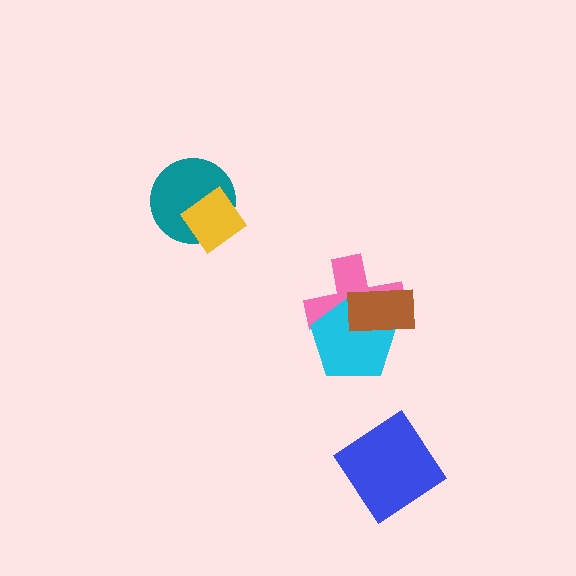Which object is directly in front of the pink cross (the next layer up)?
The cyan pentagon is directly in front of the pink cross.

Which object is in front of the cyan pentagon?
The brown rectangle is in front of the cyan pentagon.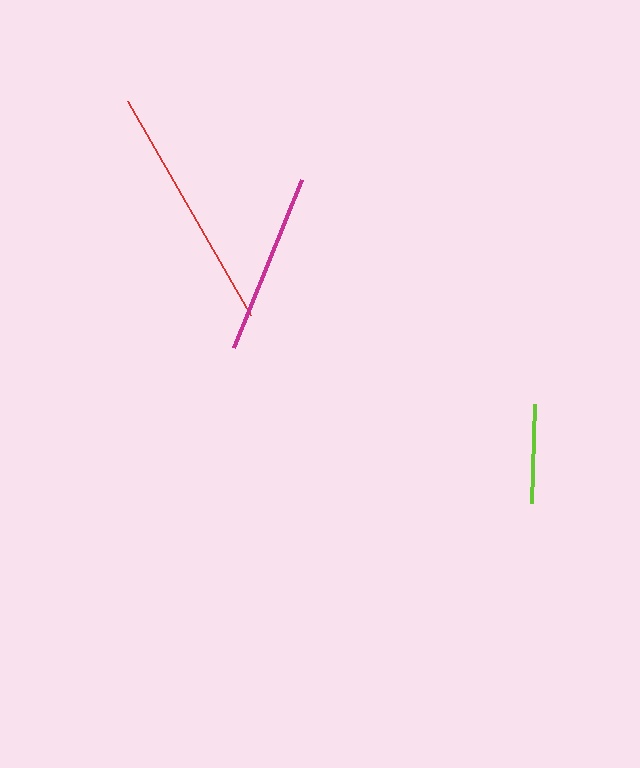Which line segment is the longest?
The red line is the longest at approximately 246 pixels.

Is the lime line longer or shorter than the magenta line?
The magenta line is longer than the lime line.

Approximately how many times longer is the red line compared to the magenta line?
The red line is approximately 1.4 times the length of the magenta line.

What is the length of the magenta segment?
The magenta segment is approximately 181 pixels long.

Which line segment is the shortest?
The lime line is the shortest at approximately 100 pixels.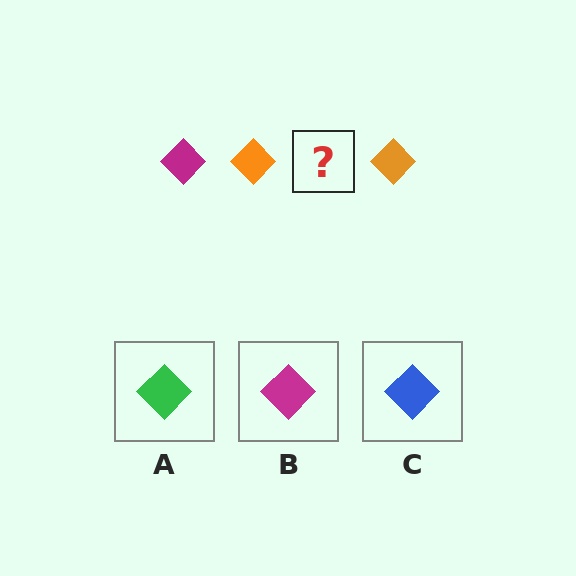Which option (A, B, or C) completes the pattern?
B.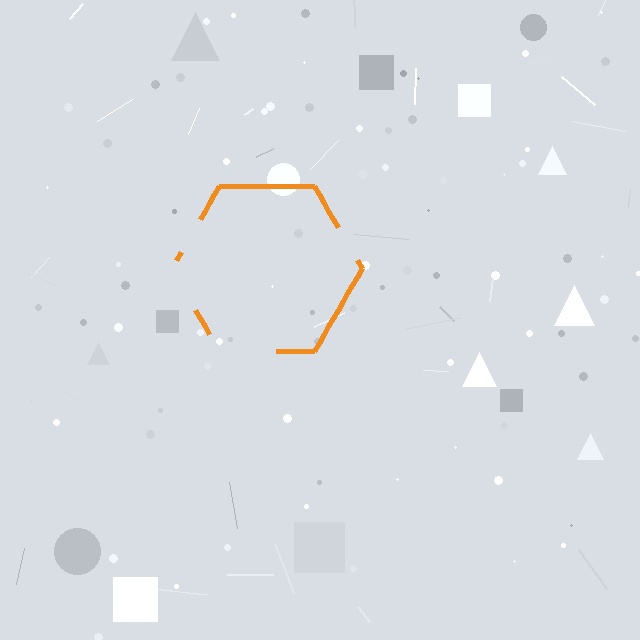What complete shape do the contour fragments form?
The contour fragments form a hexagon.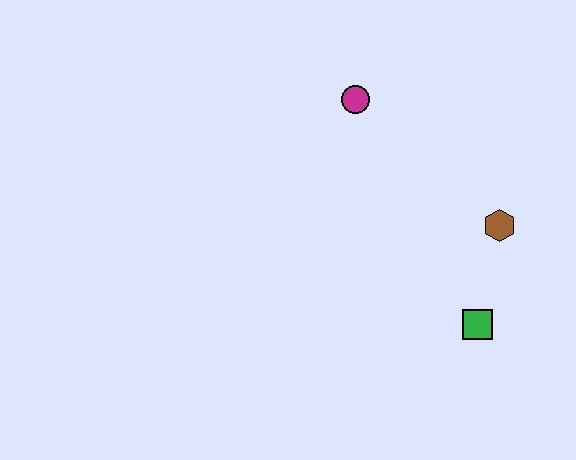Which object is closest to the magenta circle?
The brown hexagon is closest to the magenta circle.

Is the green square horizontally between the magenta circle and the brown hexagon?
Yes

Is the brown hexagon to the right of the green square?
Yes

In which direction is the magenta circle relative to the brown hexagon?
The magenta circle is to the left of the brown hexagon.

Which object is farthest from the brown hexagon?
The magenta circle is farthest from the brown hexagon.